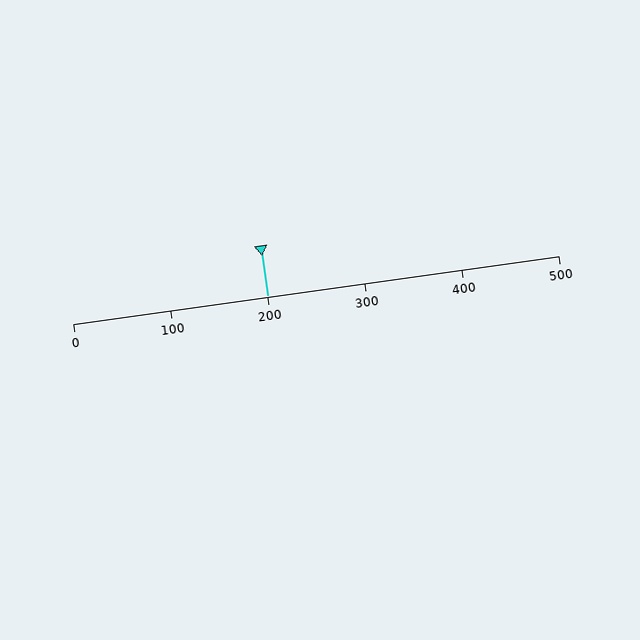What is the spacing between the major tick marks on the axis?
The major ticks are spaced 100 apart.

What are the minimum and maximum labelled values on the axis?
The axis runs from 0 to 500.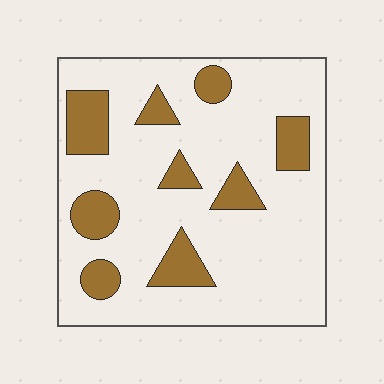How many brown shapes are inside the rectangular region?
9.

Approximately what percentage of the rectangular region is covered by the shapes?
Approximately 20%.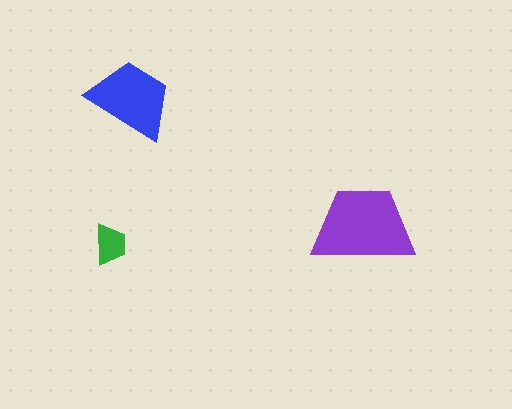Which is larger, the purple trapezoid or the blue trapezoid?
The purple one.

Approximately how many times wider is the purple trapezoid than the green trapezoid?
About 2.5 times wider.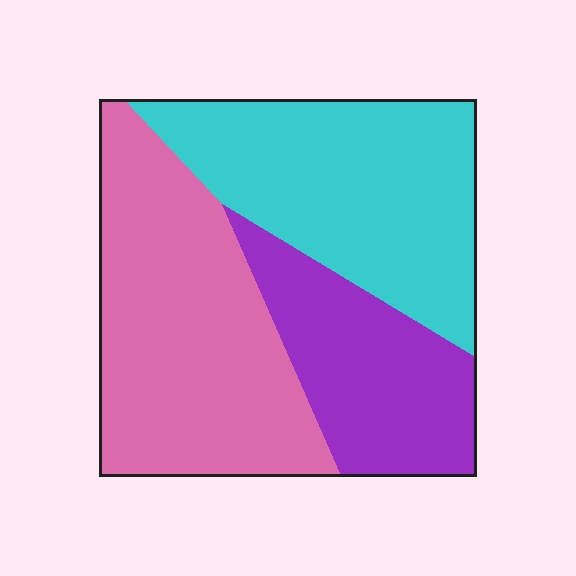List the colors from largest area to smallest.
From largest to smallest: pink, cyan, purple.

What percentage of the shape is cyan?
Cyan covers 36% of the shape.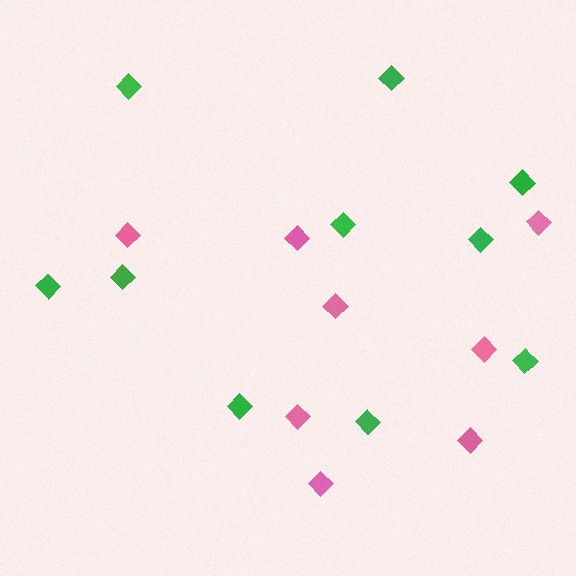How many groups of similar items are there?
There are 2 groups: one group of green diamonds (10) and one group of pink diamonds (8).